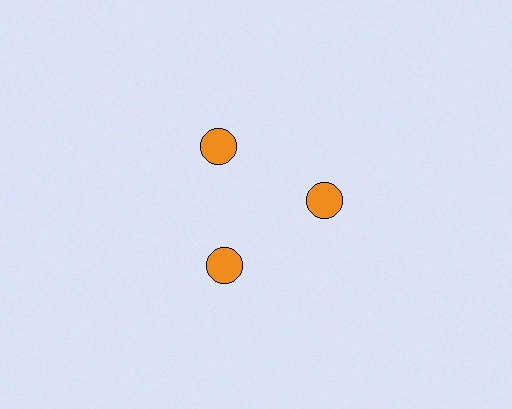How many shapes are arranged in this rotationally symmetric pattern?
There are 3 shapes, arranged in 3 groups of 1.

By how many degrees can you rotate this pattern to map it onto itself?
The pattern maps onto itself every 120 degrees of rotation.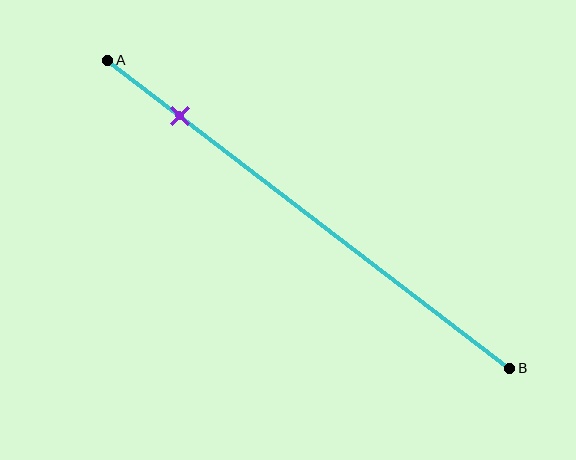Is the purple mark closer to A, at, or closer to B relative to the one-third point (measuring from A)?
The purple mark is closer to point A than the one-third point of segment AB.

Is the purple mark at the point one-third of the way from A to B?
No, the mark is at about 20% from A, not at the 33% one-third point.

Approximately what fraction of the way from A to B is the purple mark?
The purple mark is approximately 20% of the way from A to B.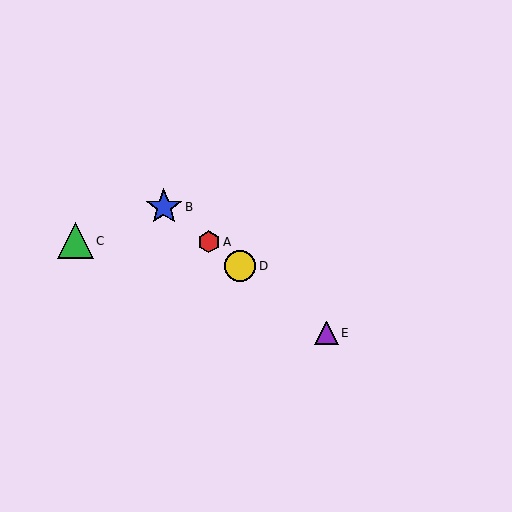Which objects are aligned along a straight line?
Objects A, B, D, E are aligned along a straight line.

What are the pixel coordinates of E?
Object E is at (326, 333).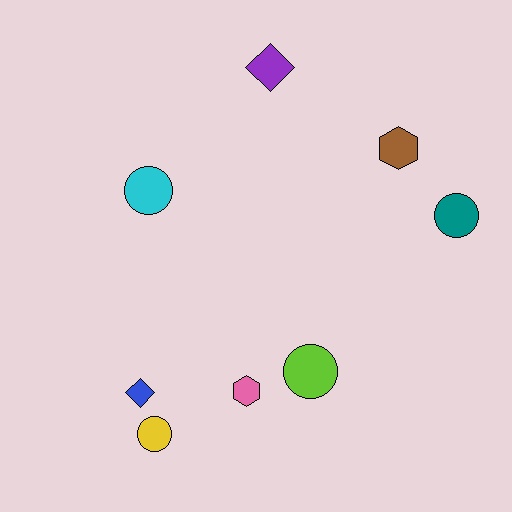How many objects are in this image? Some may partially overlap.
There are 8 objects.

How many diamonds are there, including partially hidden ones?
There are 2 diamonds.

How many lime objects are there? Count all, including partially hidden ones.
There is 1 lime object.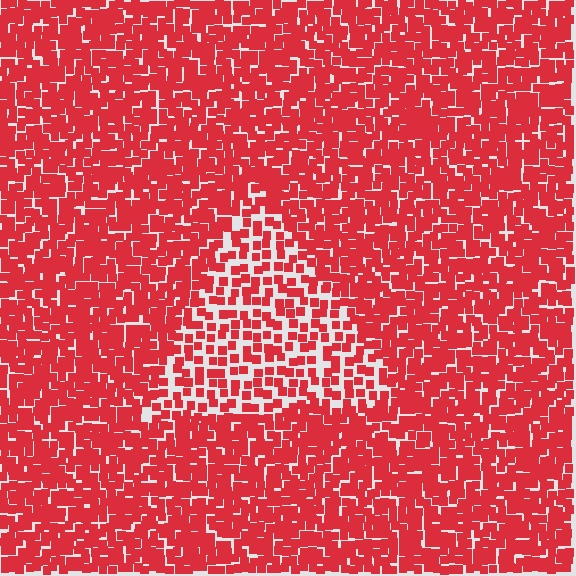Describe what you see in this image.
The image contains small red elements arranged at two different densities. A triangle-shaped region is visible where the elements are less densely packed than the surrounding area.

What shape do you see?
I see a triangle.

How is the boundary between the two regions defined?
The boundary is defined by a change in element density (approximately 1.9x ratio). All elements are the same color, size, and shape.